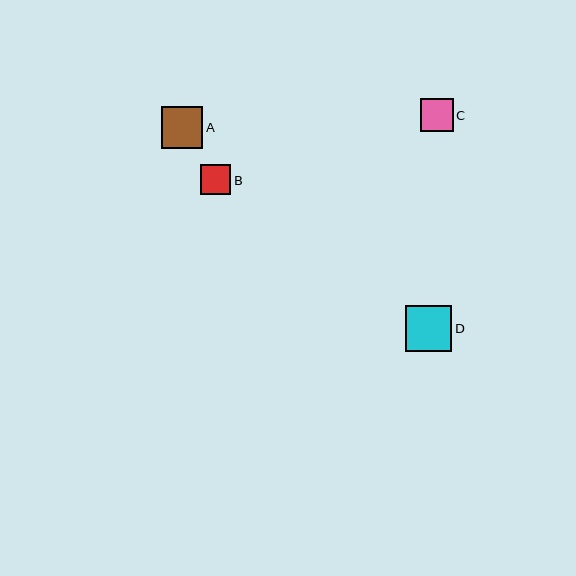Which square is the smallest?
Square B is the smallest with a size of approximately 30 pixels.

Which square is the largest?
Square D is the largest with a size of approximately 46 pixels.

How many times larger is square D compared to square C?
Square D is approximately 1.4 times the size of square C.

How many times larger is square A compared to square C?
Square A is approximately 1.3 times the size of square C.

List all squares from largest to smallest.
From largest to smallest: D, A, C, B.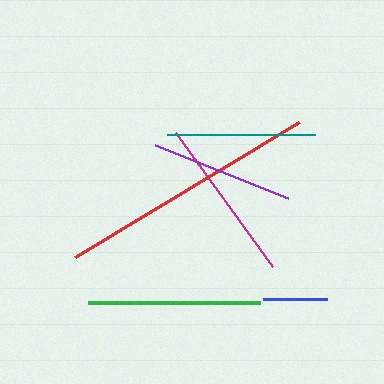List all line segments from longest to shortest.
From longest to shortest: red, green, magenta, teal, purple, blue.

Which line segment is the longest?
The red line is the longest at approximately 261 pixels.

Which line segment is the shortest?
The blue line is the shortest at approximately 64 pixels.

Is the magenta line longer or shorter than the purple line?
The magenta line is longer than the purple line.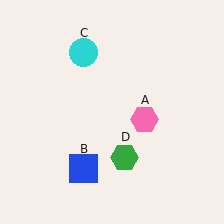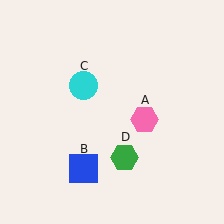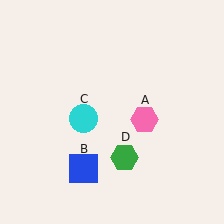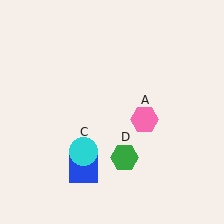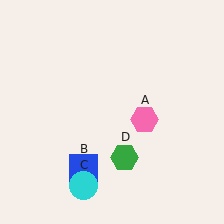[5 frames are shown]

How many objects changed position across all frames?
1 object changed position: cyan circle (object C).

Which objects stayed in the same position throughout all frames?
Pink hexagon (object A) and blue square (object B) and green hexagon (object D) remained stationary.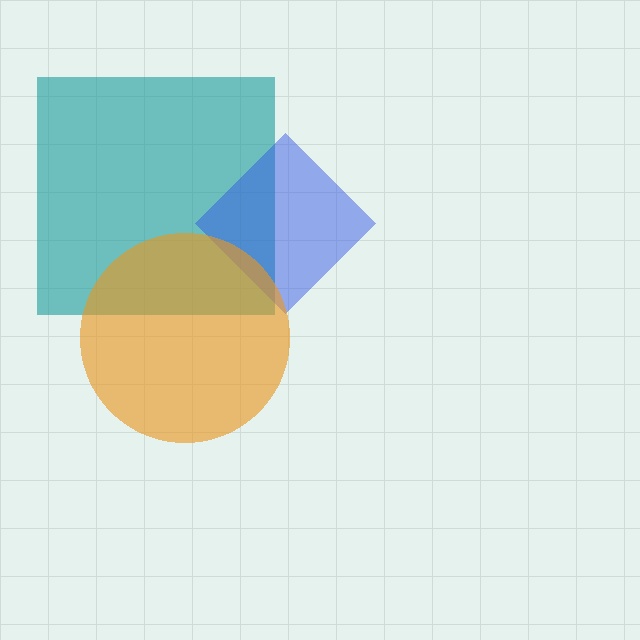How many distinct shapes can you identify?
There are 3 distinct shapes: a teal square, a blue diamond, an orange circle.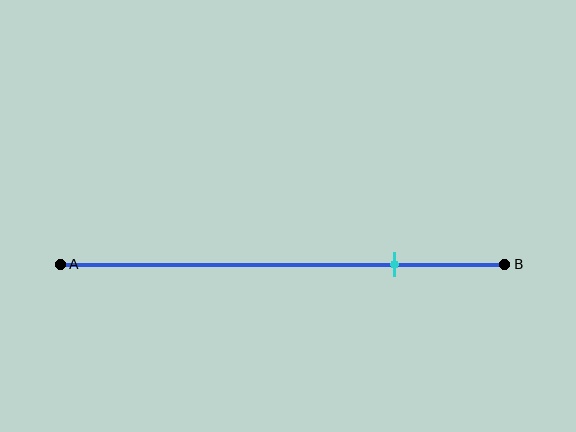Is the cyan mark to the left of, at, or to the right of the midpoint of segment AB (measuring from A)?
The cyan mark is to the right of the midpoint of segment AB.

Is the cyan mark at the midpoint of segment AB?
No, the mark is at about 75% from A, not at the 50% midpoint.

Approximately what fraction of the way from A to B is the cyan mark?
The cyan mark is approximately 75% of the way from A to B.